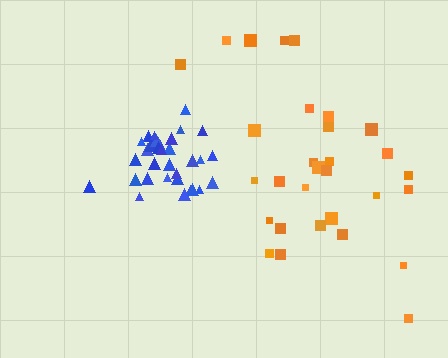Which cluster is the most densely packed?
Blue.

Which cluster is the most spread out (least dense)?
Orange.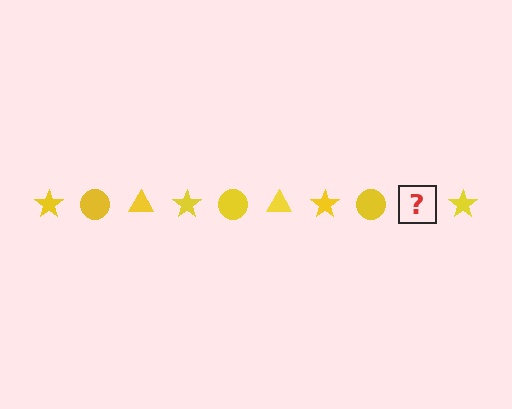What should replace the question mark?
The question mark should be replaced with a yellow triangle.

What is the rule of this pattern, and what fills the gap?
The rule is that the pattern cycles through star, circle, triangle shapes in yellow. The gap should be filled with a yellow triangle.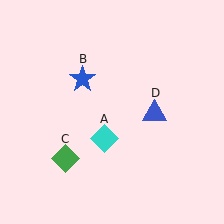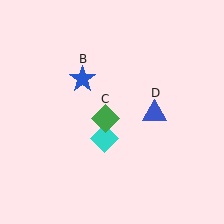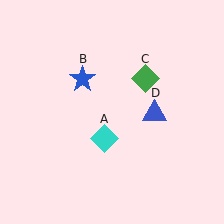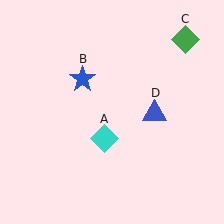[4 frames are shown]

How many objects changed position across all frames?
1 object changed position: green diamond (object C).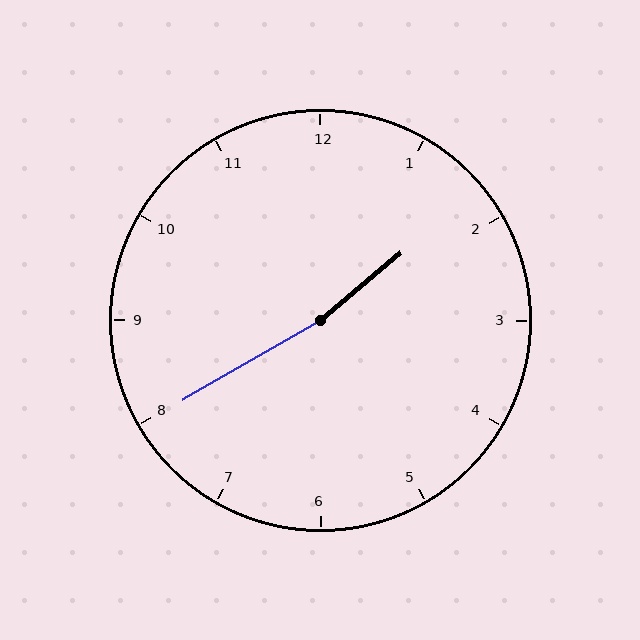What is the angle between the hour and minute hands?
Approximately 170 degrees.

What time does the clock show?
1:40.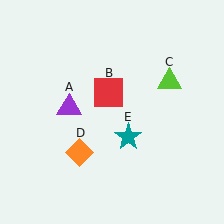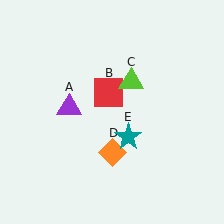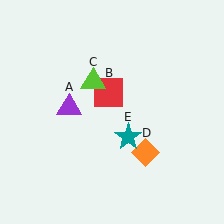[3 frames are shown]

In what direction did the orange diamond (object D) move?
The orange diamond (object D) moved right.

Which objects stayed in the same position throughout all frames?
Purple triangle (object A) and red square (object B) and teal star (object E) remained stationary.